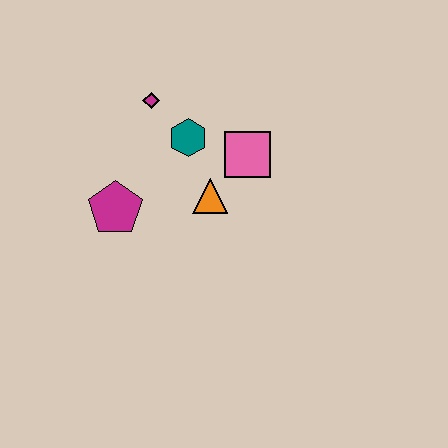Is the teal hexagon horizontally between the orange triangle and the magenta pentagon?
Yes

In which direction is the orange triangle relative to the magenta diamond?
The orange triangle is below the magenta diamond.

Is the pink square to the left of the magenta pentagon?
No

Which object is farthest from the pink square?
The magenta pentagon is farthest from the pink square.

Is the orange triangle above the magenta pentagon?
Yes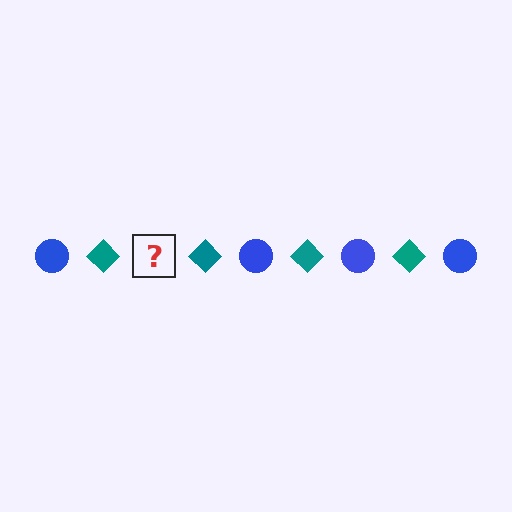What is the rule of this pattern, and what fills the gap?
The rule is that the pattern alternates between blue circle and teal diamond. The gap should be filled with a blue circle.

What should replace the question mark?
The question mark should be replaced with a blue circle.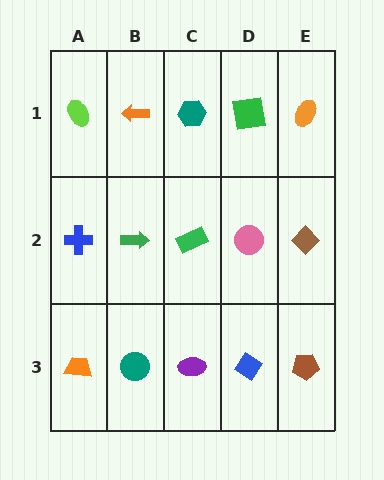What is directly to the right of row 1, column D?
An orange ellipse.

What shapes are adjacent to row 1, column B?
A green arrow (row 2, column B), a lime ellipse (row 1, column A), a teal hexagon (row 1, column C).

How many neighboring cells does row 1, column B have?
3.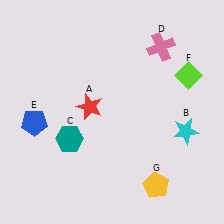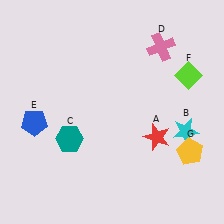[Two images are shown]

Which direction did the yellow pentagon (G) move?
The yellow pentagon (G) moved up.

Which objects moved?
The objects that moved are: the red star (A), the yellow pentagon (G).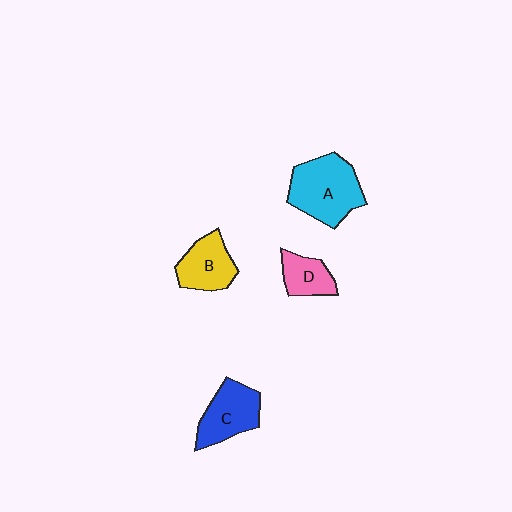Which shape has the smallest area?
Shape D (pink).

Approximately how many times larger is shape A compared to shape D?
Approximately 2.0 times.